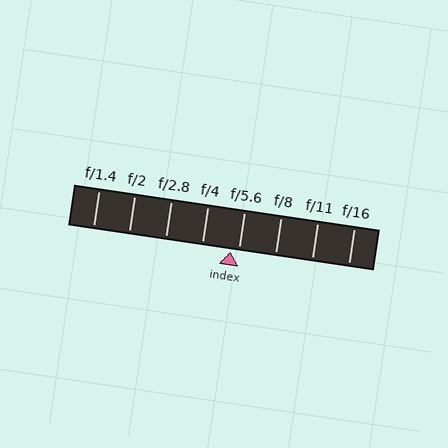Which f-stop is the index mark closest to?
The index mark is closest to f/5.6.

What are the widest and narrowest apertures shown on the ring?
The widest aperture shown is f/1.4 and the narrowest is f/16.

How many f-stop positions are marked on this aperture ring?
There are 8 f-stop positions marked.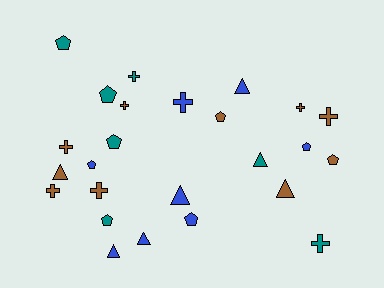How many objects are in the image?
There are 25 objects.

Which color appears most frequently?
Brown, with 10 objects.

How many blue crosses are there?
There is 1 blue cross.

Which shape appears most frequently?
Pentagon, with 9 objects.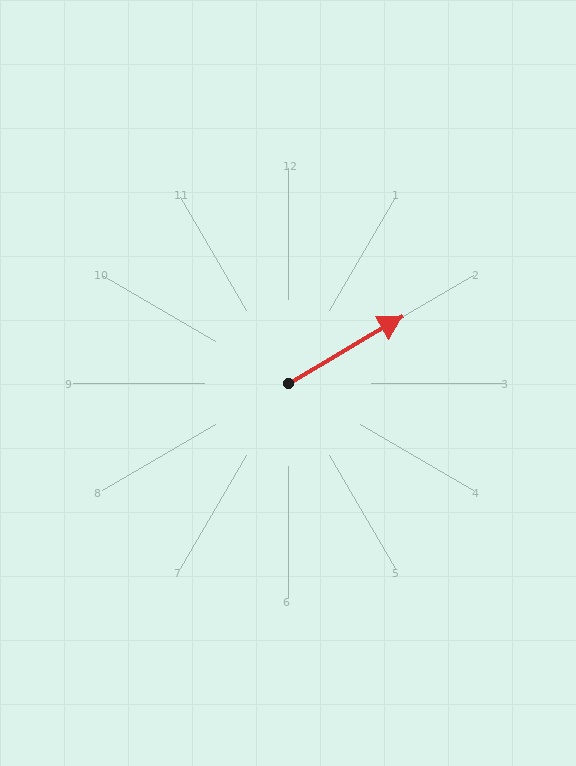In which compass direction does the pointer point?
Northeast.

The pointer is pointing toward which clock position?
Roughly 2 o'clock.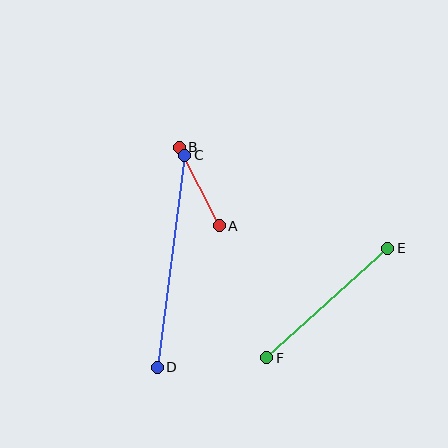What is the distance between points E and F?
The distance is approximately 163 pixels.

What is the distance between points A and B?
The distance is approximately 88 pixels.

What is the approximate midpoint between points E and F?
The midpoint is at approximately (327, 303) pixels.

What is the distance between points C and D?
The distance is approximately 213 pixels.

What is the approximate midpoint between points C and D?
The midpoint is at approximately (171, 261) pixels.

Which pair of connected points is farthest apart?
Points C and D are farthest apart.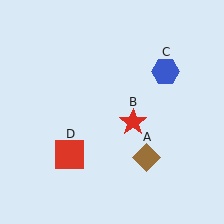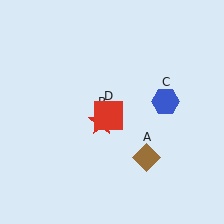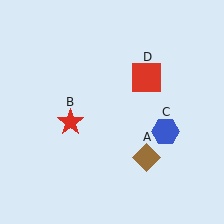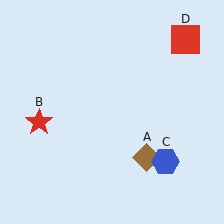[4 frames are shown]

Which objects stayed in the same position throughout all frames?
Brown diamond (object A) remained stationary.